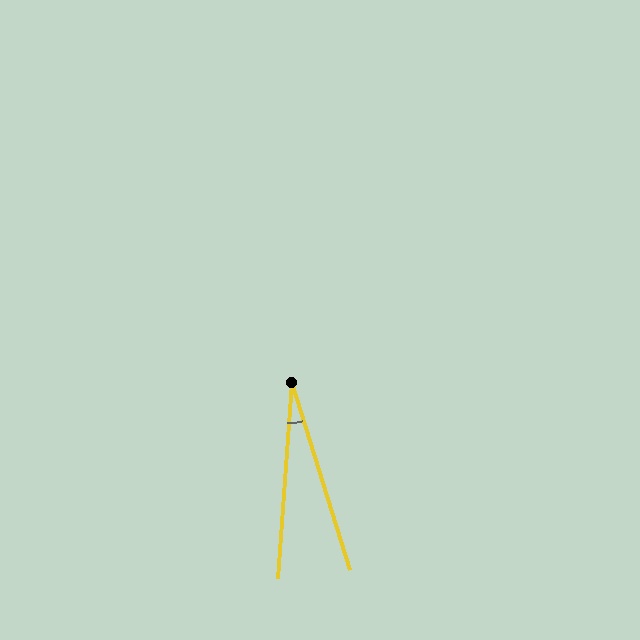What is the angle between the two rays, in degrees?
Approximately 22 degrees.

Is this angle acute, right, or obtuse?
It is acute.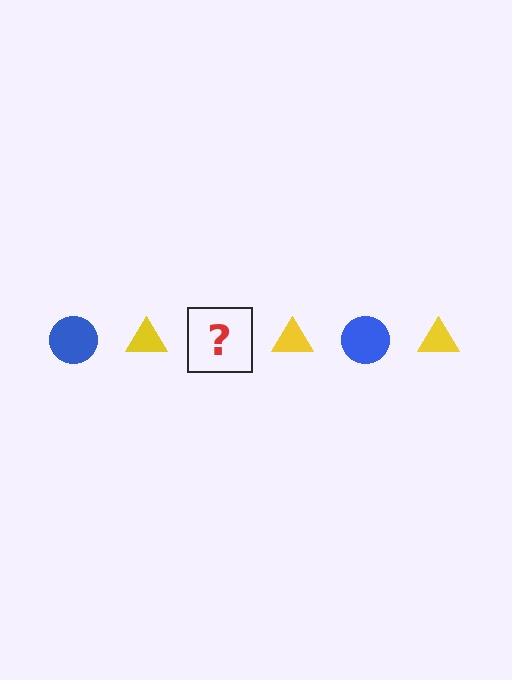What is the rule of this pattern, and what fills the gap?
The rule is that the pattern alternates between blue circle and yellow triangle. The gap should be filled with a blue circle.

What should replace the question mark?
The question mark should be replaced with a blue circle.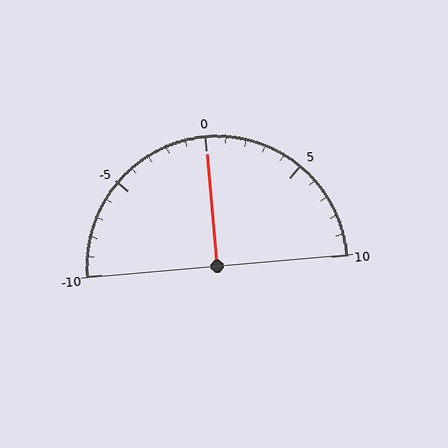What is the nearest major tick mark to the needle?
The nearest major tick mark is 0.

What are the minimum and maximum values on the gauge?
The gauge ranges from -10 to 10.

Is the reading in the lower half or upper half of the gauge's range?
The reading is in the upper half of the range (-10 to 10).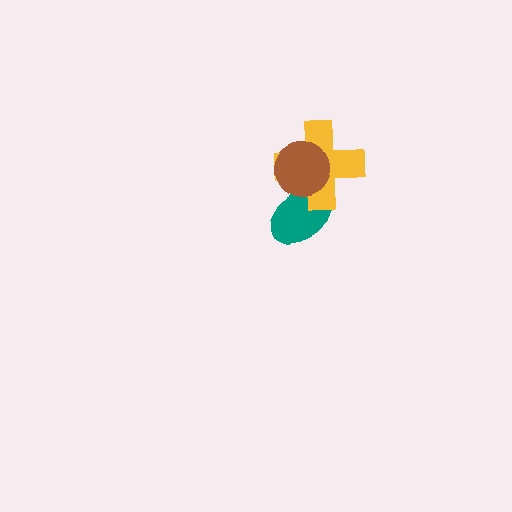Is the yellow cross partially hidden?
Yes, it is partially covered by another shape.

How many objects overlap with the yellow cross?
2 objects overlap with the yellow cross.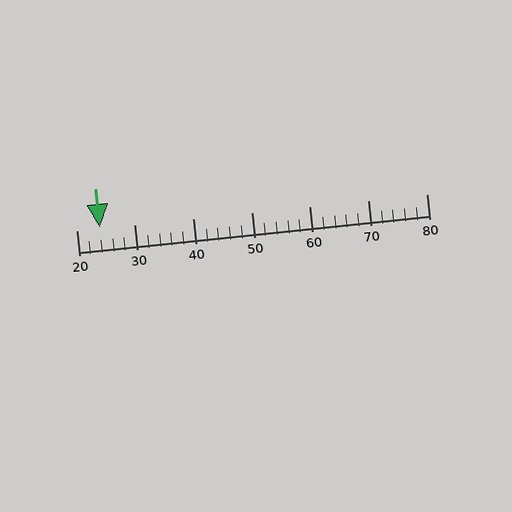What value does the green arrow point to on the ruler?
The green arrow points to approximately 24.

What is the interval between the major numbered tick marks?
The major tick marks are spaced 10 units apart.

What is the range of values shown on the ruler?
The ruler shows values from 20 to 80.